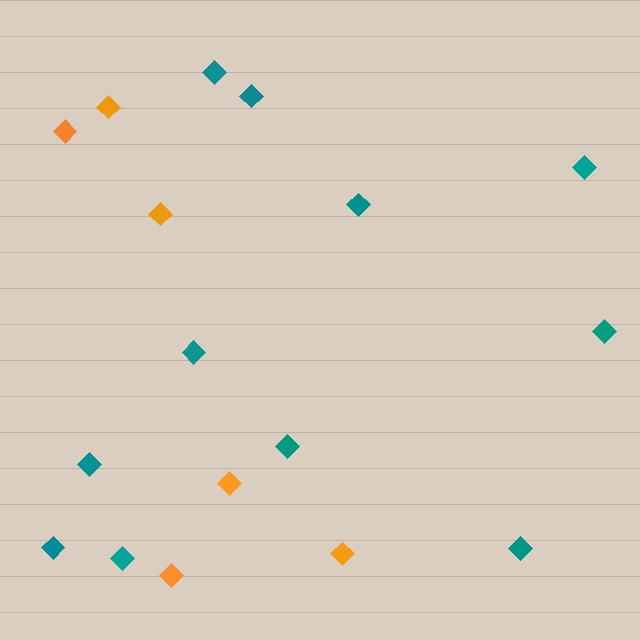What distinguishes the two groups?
There are 2 groups: one group of teal diamonds (11) and one group of orange diamonds (6).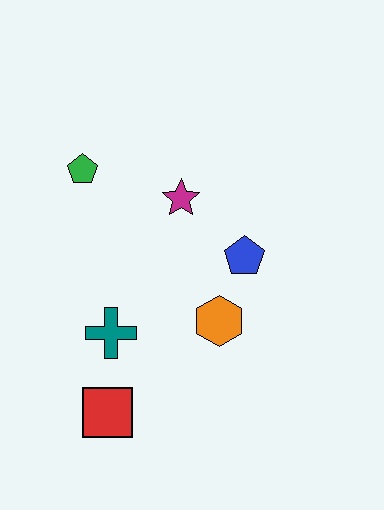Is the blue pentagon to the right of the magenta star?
Yes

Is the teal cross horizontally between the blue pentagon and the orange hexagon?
No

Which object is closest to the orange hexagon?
The blue pentagon is closest to the orange hexagon.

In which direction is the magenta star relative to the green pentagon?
The magenta star is to the right of the green pentagon.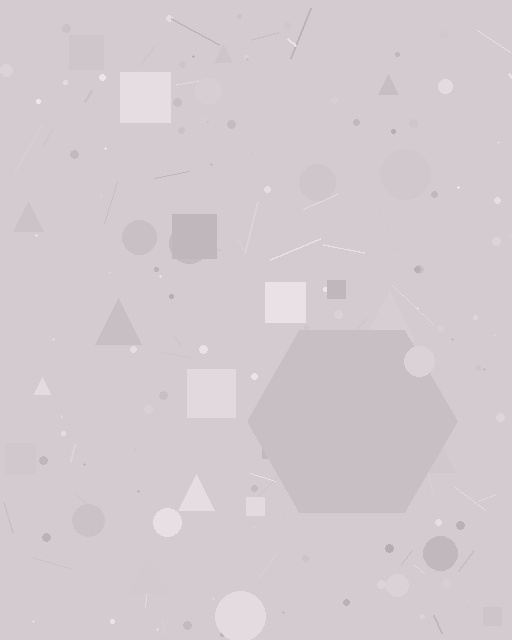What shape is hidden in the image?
A hexagon is hidden in the image.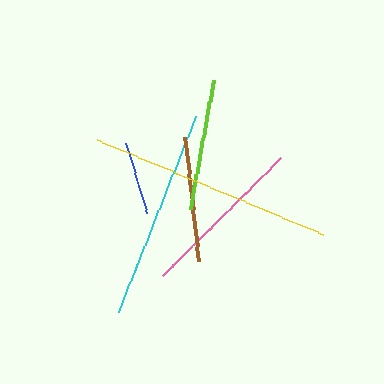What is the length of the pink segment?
The pink segment is approximately 167 pixels long.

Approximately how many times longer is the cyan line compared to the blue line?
The cyan line is approximately 2.9 times the length of the blue line.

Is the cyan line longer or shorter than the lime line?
The cyan line is longer than the lime line.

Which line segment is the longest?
The yellow line is the longest at approximately 244 pixels.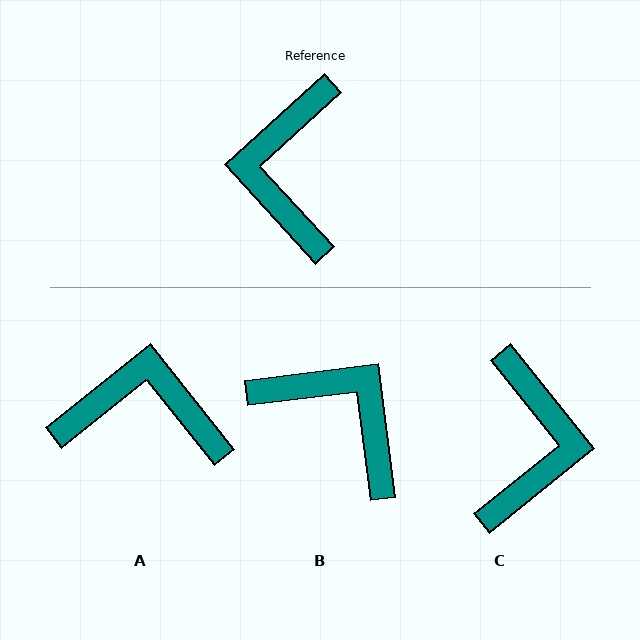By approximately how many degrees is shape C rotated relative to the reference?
Approximately 176 degrees counter-clockwise.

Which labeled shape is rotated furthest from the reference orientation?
C, about 176 degrees away.